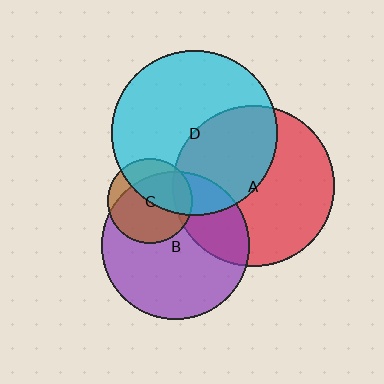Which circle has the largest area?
Circle D (cyan).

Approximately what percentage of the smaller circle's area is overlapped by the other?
Approximately 45%.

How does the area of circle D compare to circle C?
Approximately 3.8 times.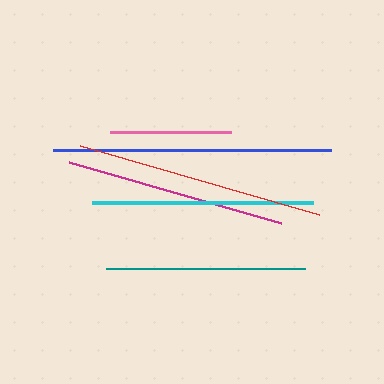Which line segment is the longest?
The blue line is the longest at approximately 279 pixels.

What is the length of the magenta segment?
The magenta segment is approximately 221 pixels long.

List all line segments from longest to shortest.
From longest to shortest: blue, red, cyan, magenta, teal, pink.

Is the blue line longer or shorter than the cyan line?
The blue line is longer than the cyan line.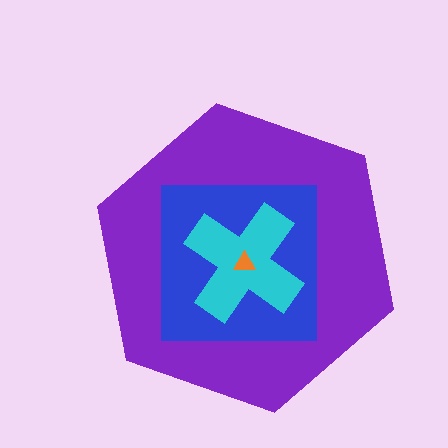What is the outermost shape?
The purple hexagon.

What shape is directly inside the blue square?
The cyan cross.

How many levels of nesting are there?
4.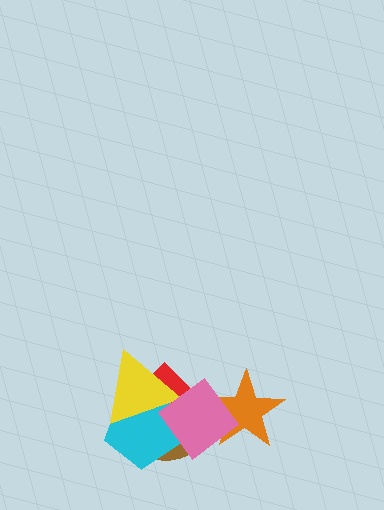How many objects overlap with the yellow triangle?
4 objects overlap with the yellow triangle.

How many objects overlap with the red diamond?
5 objects overlap with the red diamond.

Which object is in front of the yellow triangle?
The pink diamond is in front of the yellow triangle.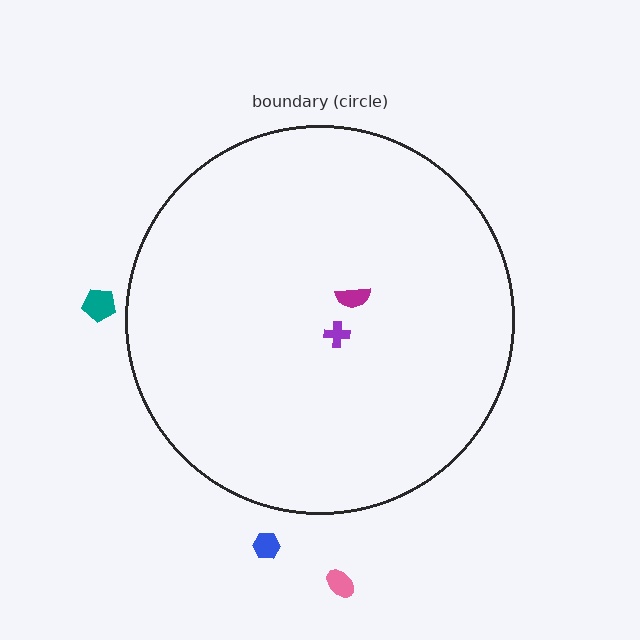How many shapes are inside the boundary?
2 inside, 3 outside.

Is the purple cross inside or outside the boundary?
Inside.